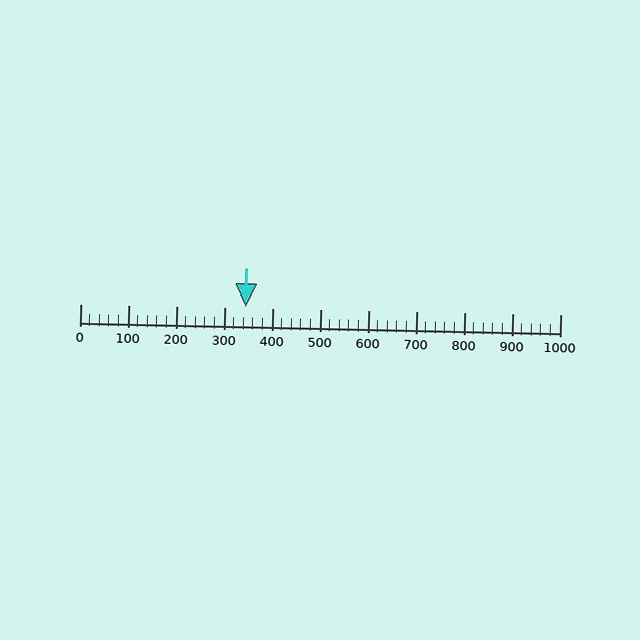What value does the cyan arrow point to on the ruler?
The cyan arrow points to approximately 345.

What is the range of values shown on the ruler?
The ruler shows values from 0 to 1000.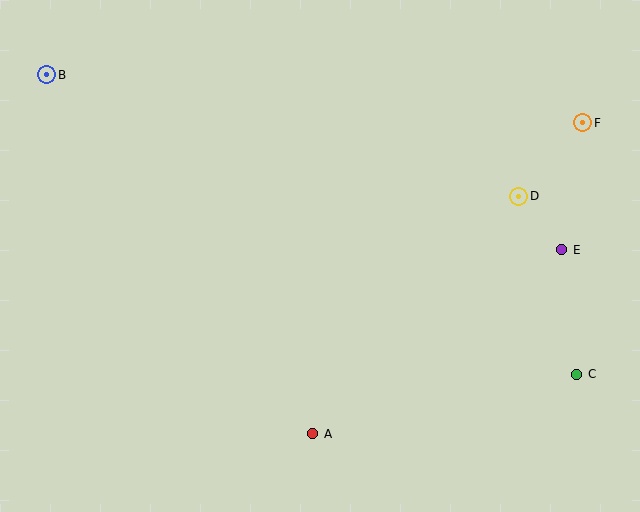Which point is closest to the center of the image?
Point A at (313, 434) is closest to the center.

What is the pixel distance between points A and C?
The distance between A and C is 271 pixels.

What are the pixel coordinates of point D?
Point D is at (519, 196).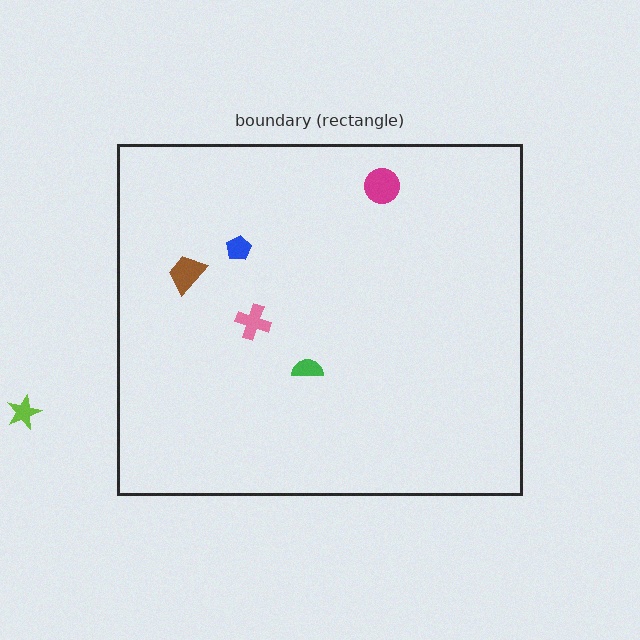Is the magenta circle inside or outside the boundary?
Inside.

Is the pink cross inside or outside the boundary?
Inside.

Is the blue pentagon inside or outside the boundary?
Inside.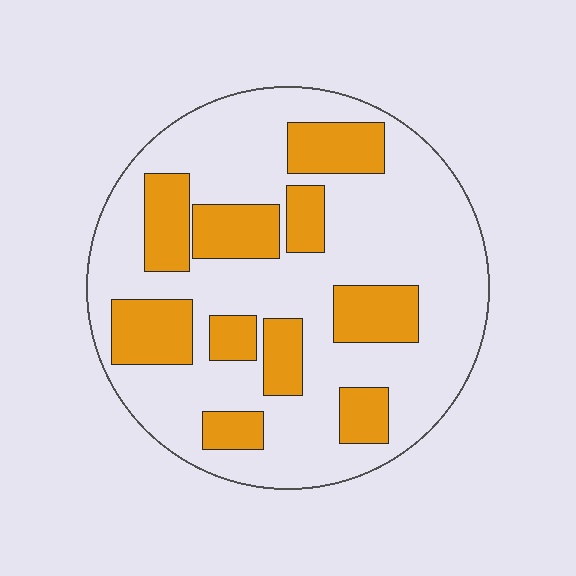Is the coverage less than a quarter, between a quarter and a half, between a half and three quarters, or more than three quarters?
Between a quarter and a half.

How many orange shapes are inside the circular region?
10.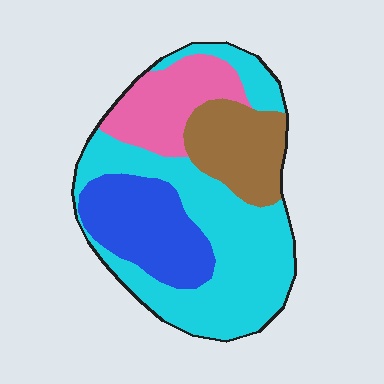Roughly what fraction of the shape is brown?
Brown takes up about one sixth (1/6) of the shape.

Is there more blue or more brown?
Blue.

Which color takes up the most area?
Cyan, at roughly 45%.